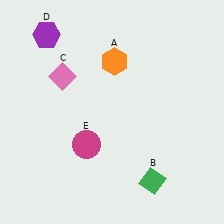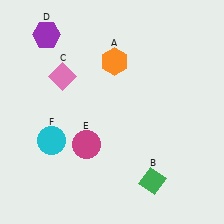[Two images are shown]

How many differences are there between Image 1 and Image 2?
There is 1 difference between the two images.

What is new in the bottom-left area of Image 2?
A cyan circle (F) was added in the bottom-left area of Image 2.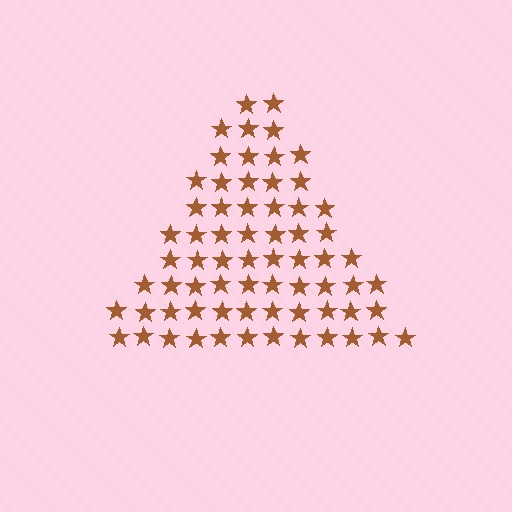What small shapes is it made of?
It is made of small stars.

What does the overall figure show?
The overall figure shows a triangle.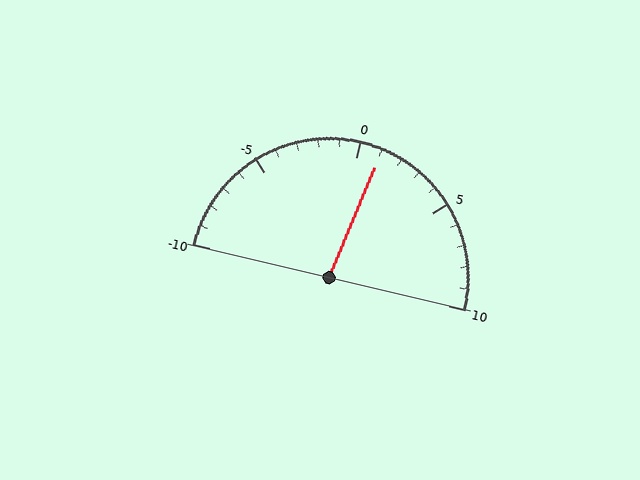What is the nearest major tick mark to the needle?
The nearest major tick mark is 0.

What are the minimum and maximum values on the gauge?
The gauge ranges from -10 to 10.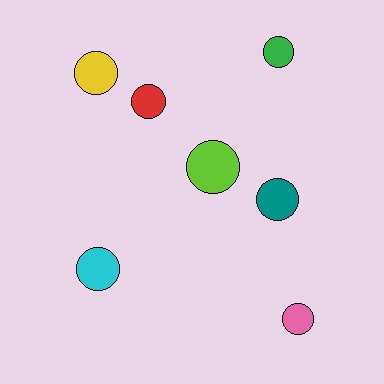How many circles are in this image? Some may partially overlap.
There are 7 circles.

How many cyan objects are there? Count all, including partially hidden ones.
There is 1 cyan object.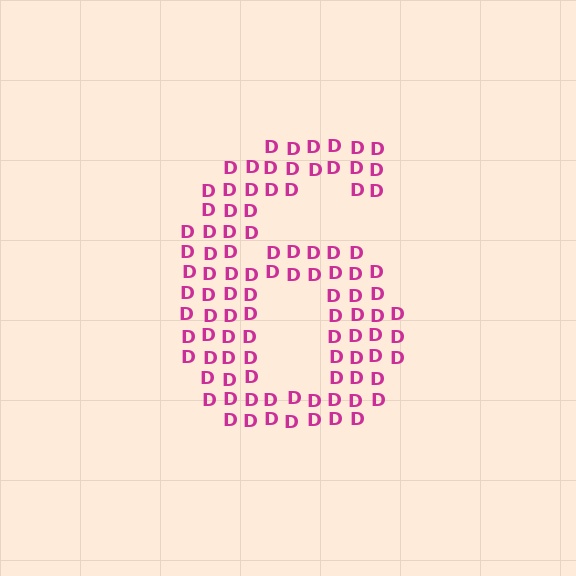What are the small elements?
The small elements are letter D's.